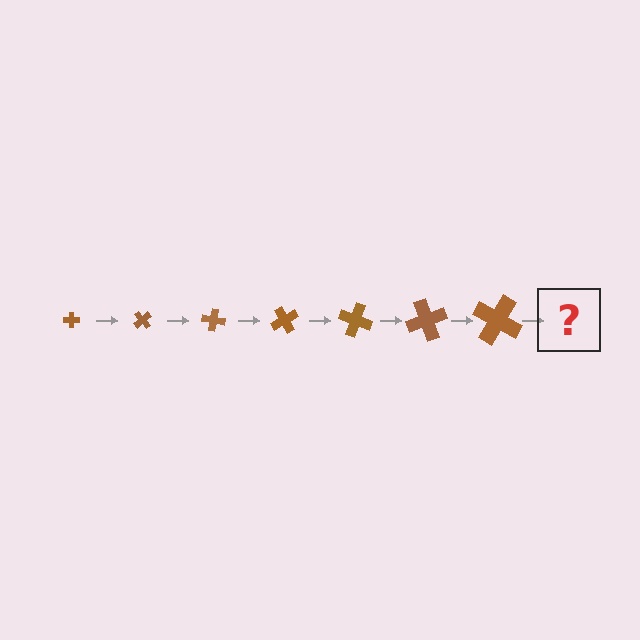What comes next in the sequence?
The next element should be a cross, larger than the previous one and rotated 350 degrees from the start.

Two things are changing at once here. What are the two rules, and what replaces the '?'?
The two rules are that the cross grows larger each step and it rotates 50 degrees each step. The '?' should be a cross, larger than the previous one and rotated 350 degrees from the start.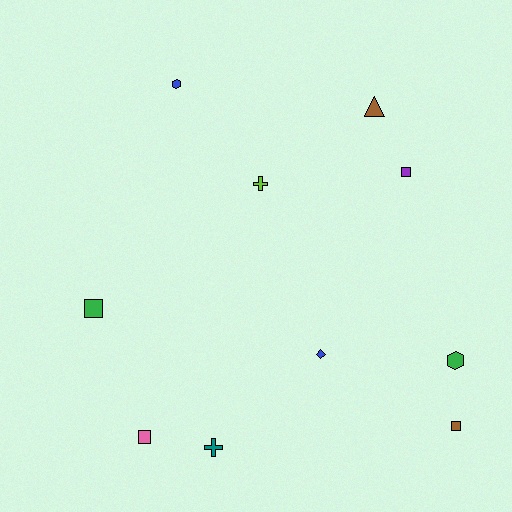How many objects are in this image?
There are 10 objects.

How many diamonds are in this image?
There is 1 diamond.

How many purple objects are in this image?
There is 1 purple object.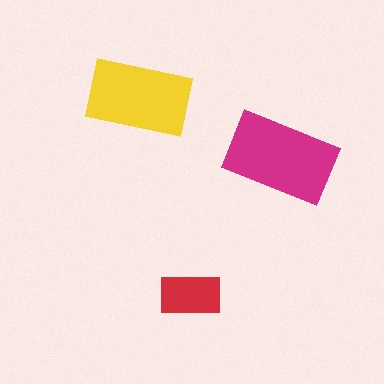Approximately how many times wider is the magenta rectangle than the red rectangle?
About 2 times wider.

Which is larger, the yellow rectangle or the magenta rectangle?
The magenta one.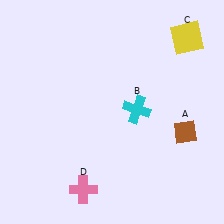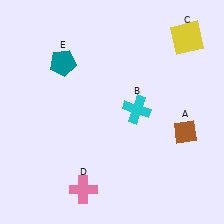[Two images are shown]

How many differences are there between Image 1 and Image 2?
There is 1 difference between the two images.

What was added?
A teal pentagon (E) was added in Image 2.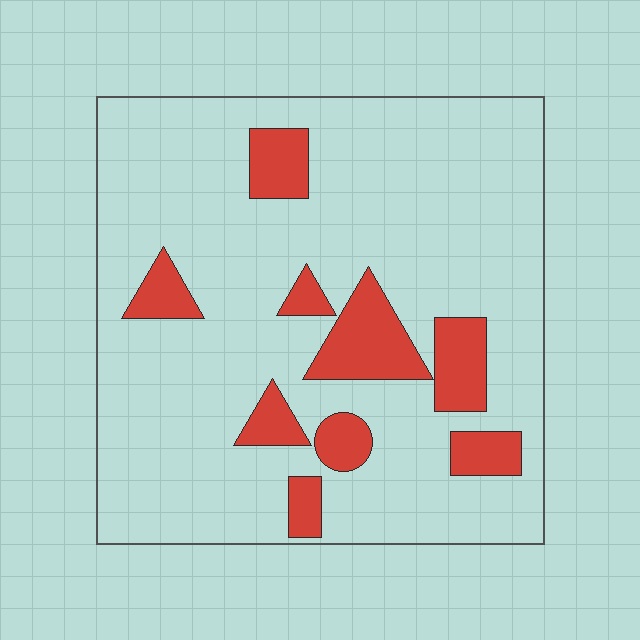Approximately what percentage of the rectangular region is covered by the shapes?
Approximately 15%.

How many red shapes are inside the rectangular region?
9.